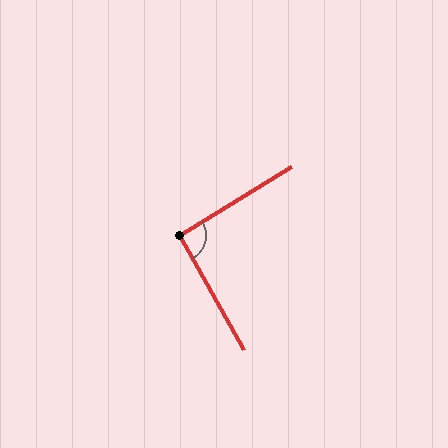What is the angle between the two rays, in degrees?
Approximately 92 degrees.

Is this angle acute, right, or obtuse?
It is approximately a right angle.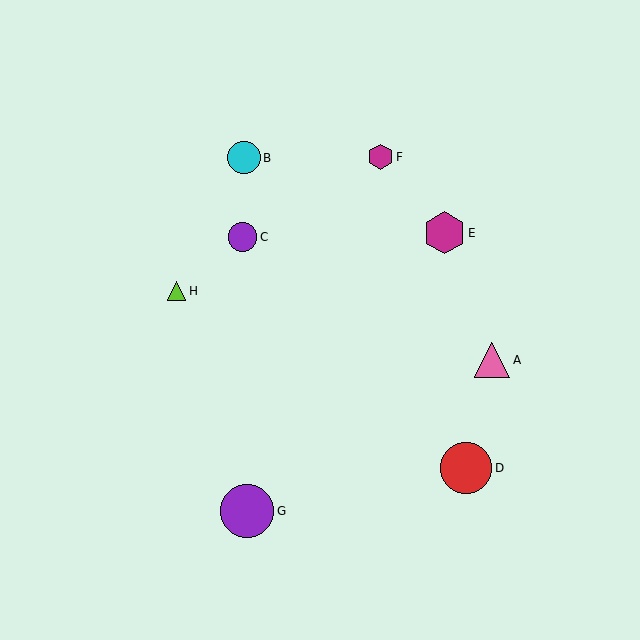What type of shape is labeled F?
Shape F is a magenta hexagon.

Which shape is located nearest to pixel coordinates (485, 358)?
The pink triangle (labeled A) at (492, 360) is nearest to that location.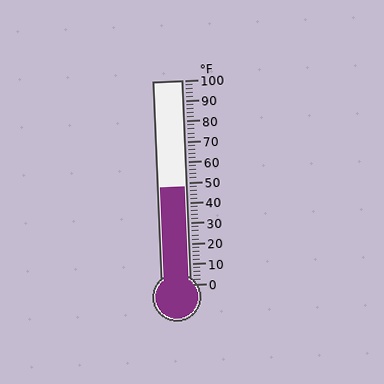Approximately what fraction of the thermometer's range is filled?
The thermometer is filled to approximately 50% of its range.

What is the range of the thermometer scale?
The thermometer scale ranges from 0°F to 100°F.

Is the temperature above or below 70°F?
The temperature is below 70°F.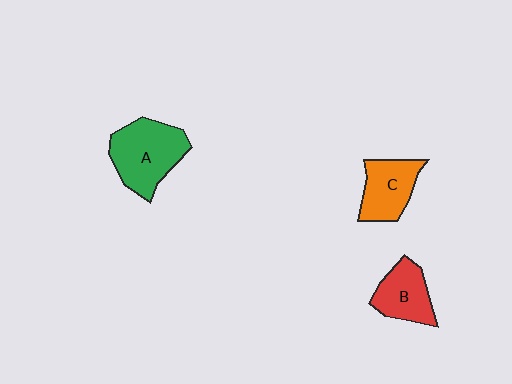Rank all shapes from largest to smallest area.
From largest to smallest: A (green), C (orange), B (red).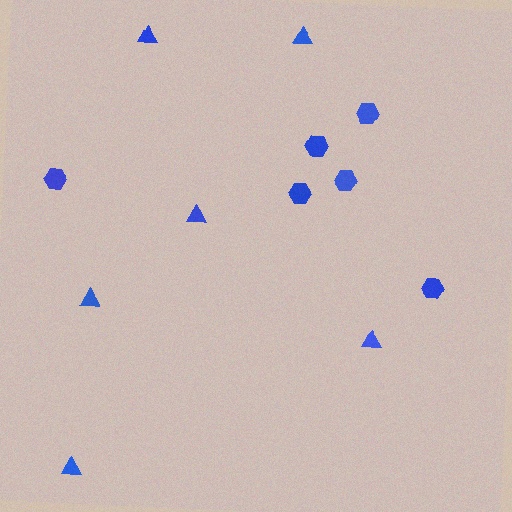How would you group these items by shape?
There are 2 groups: one group of hexagons (6) and one group of triangles (6).